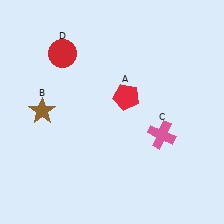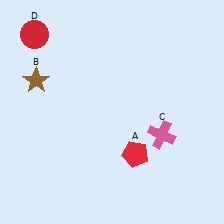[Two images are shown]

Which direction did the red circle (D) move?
The red circle (D) moved left.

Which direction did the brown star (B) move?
The brown star (B) moved up.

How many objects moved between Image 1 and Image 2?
3 objects moved between the two images.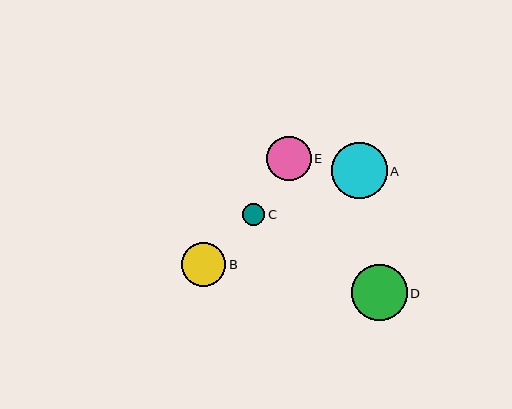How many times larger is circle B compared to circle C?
Circle B is approximately 2.0 times the size of circle C.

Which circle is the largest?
Circle A is the largest with a size of approximately 56 pixels.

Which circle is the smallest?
Circle C is the smallest with a size of approximately 22 pixels.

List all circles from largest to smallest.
From largest to smallest: A, D, E, B, C.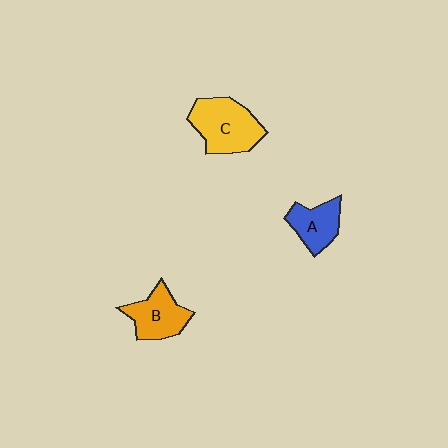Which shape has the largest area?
Shape C (yellow).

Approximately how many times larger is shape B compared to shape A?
Approximately 1.2 times.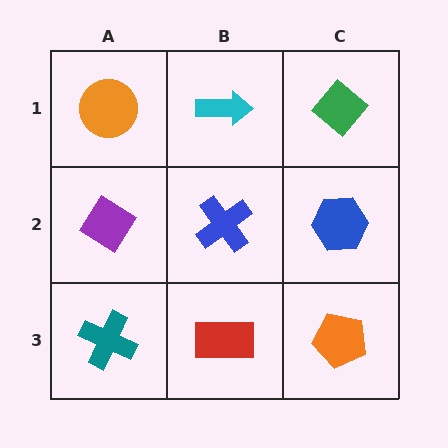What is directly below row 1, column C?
A blue hexagon.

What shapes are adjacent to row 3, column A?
A purple diamond (row 2, column A), a red rectangle (row 3, column B).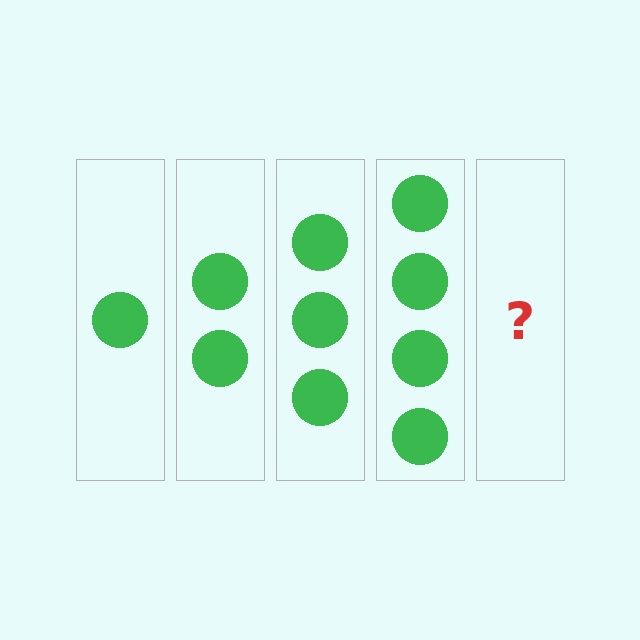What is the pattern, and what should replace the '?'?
The pattern is that each step adds one more circle. The '?' should be 5 circles.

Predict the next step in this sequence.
The next step is 5 circles.